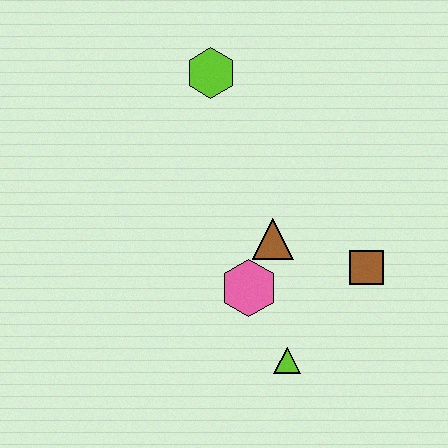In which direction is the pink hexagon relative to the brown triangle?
The pink hexagon is below the brown triangle.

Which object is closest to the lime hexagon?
The brown triangle is closest to the lime hexagon.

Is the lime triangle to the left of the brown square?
Yes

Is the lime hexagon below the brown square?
No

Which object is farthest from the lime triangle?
The lime hexagon is farthest from the lime triangle.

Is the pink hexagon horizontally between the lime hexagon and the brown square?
Yes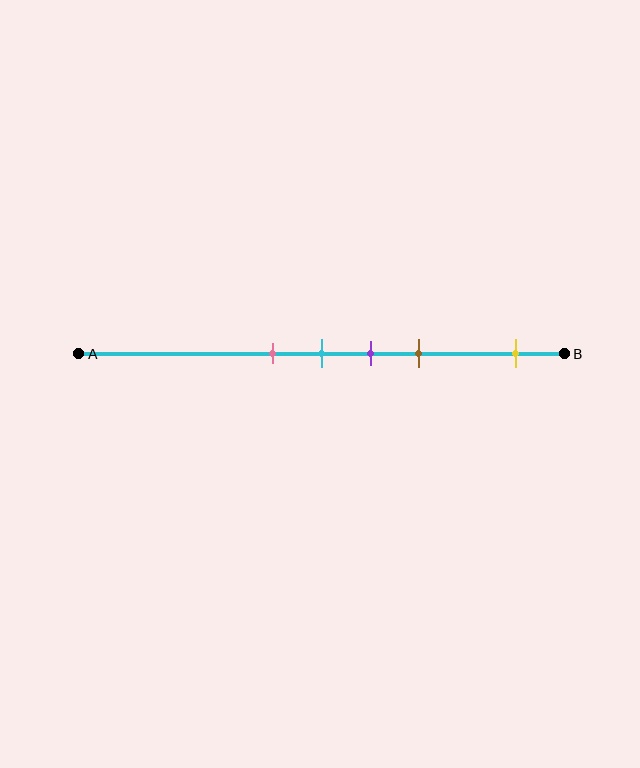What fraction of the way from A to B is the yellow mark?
The yellow mark is approximately 90% (0.9) of the way from A to B.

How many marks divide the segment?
There are 5 marks dividing the segment.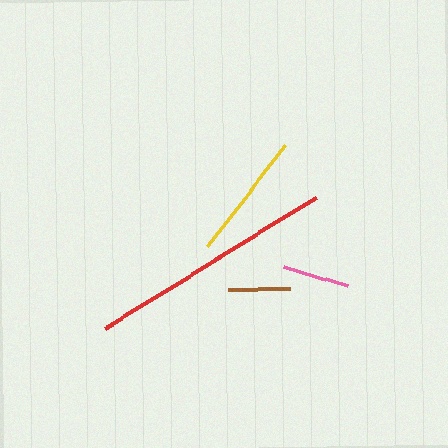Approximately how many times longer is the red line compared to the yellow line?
The red line is approximately 1.9 times the length of the yellow line.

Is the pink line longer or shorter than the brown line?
The pink line is longer than the brown line.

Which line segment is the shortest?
The brown line is the shortest at approximately 62 pixels.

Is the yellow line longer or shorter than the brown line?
The yellow line is longer than the brown line.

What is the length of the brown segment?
The brown segment is approximately 62 pixels long.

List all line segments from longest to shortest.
From longest to shortest: red, yellow, pink, brown.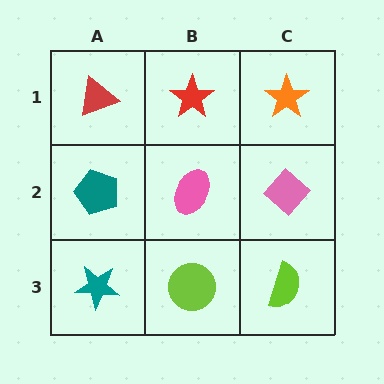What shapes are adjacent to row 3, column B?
A pink ellipse (row 2, column B), a teal star (row 3, column A), a lime semicircle (row 3, column C).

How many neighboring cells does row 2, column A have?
3.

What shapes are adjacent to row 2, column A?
A red triangle (row 1, column A), a teal star (row 3, column A), a pink ellipse (row 2, column B).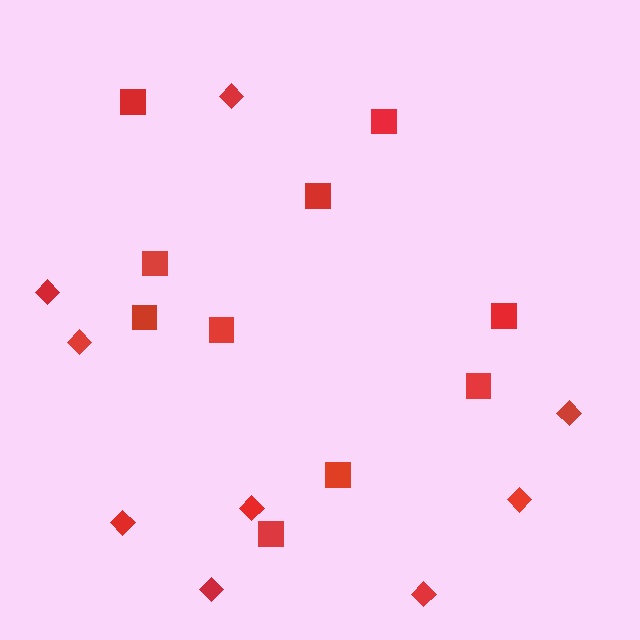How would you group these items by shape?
There are 2 groups: one group of diamonds (9) and one group of squares (10).